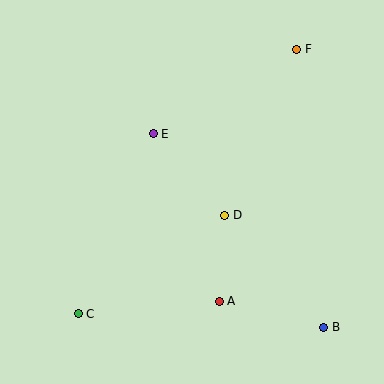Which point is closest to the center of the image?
Point D at (225, 215) is closest to the center.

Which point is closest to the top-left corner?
Point E is closest to the top-left corner.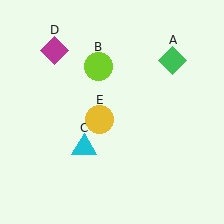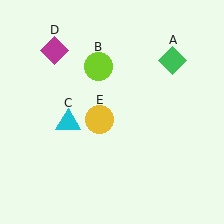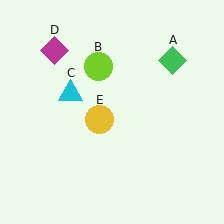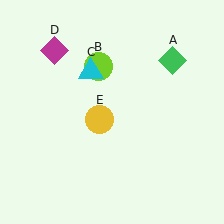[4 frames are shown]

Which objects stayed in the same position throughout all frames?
Green diamond (object A) and lime circle (object B) and magenta diamond (object D) and yellow circle (object E) remained stationary.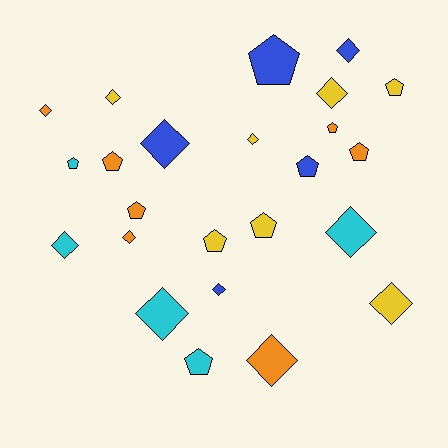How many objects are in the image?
There are 24 objects.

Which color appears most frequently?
Yellow, with 7 objects.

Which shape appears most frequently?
Diamond, with 13 objects.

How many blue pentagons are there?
There are 2 blue pentagons.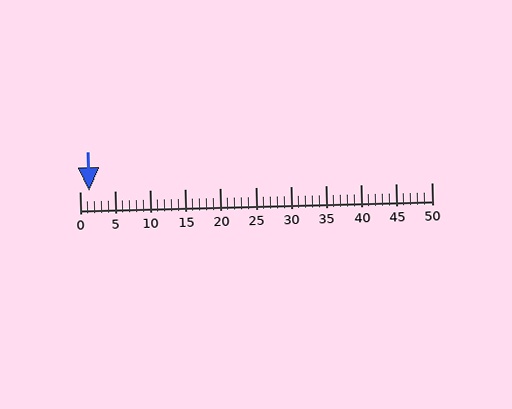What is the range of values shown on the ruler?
The ruler shows values from 0 to 50.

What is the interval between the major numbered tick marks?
The major tick marks are spaced 5 units apart.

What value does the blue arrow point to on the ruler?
The blue arrow points to approximately 1.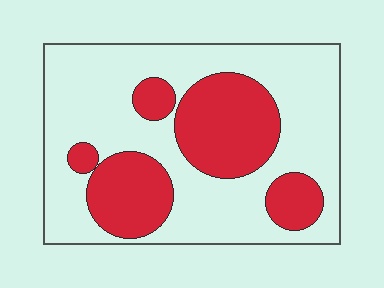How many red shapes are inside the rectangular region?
5.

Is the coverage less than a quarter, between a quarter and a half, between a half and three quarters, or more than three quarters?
Between a quarter and a half.